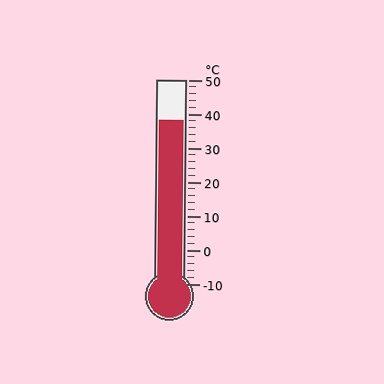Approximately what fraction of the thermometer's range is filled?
The thermometer is filled to approximately 80% of its range.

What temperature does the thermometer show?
The thermometer shows approximately 38°C.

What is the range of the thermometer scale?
The thermometer scale ranges from -10°C to 50°C.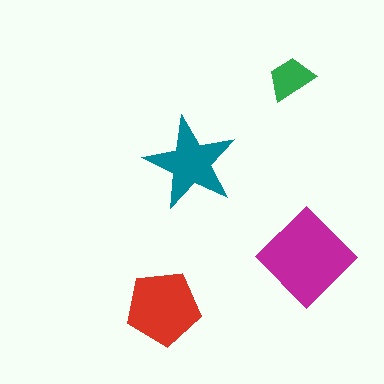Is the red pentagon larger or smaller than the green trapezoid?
Larger.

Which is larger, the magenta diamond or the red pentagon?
The magenta diamond.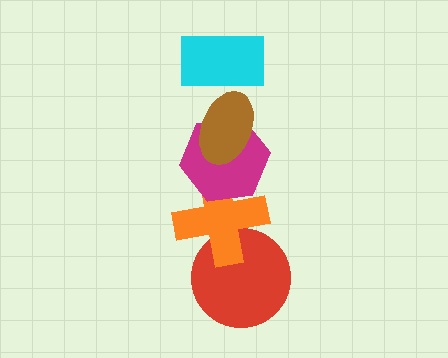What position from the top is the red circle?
The red circle is 5th from the top.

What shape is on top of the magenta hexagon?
The brown ellipse is on top of the magenta hexagon.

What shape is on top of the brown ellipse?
The cyan rectangle is on top of the brown ellipse.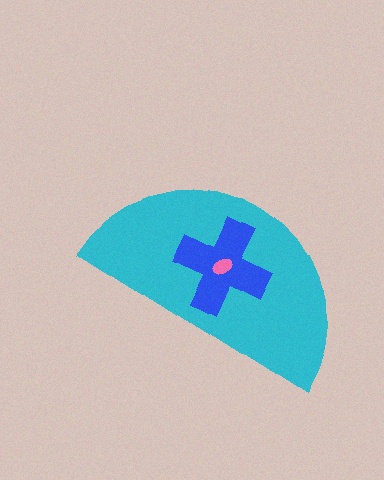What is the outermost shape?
The cyan semicircle.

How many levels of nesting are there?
3.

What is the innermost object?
The pink ellipse.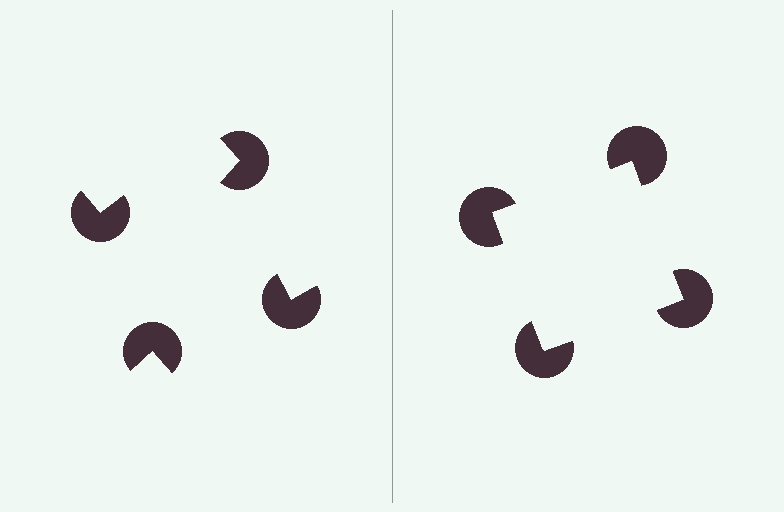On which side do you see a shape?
An illusory square appears on the right side. On the left side the wedge cuts are rotated, so no coherent shape forms.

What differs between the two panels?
The pac-man discs are positioned identically on both sides; only the wedge orientations differ. On the right they align to a square; on the left they are misaligned.